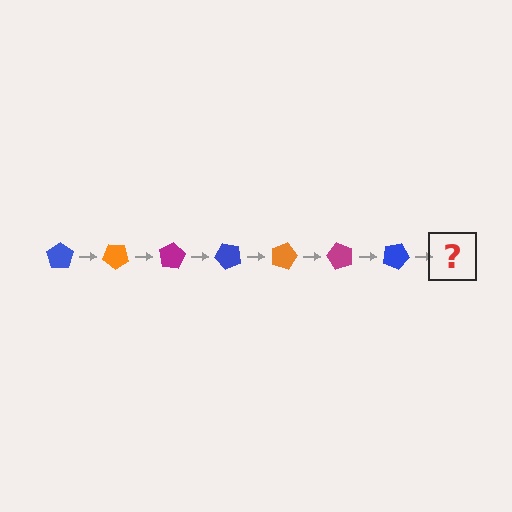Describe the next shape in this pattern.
It should be an orange pentagon, rotated 280 degrees from the start.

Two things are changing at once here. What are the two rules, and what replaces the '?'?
The two rules are that it rotates 40 degrees each step and the color cycles through blue, orange, and magenta. The '?' should be an orange pentagon, rotated 280 degrees from the start.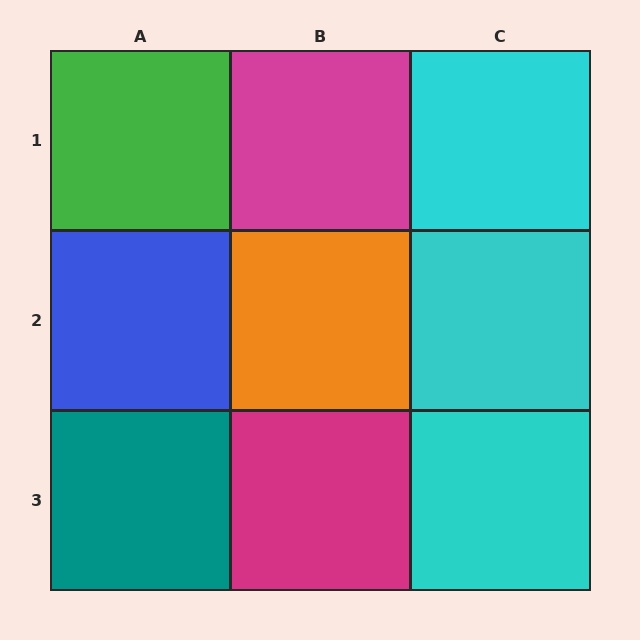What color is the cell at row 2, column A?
Blue.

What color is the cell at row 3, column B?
Magenta.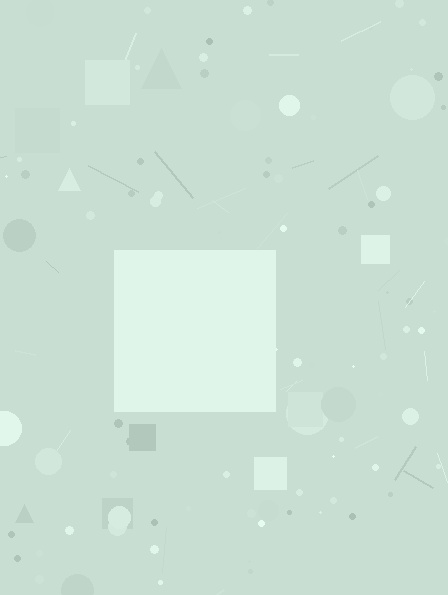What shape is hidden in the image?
A square is hidden in the image.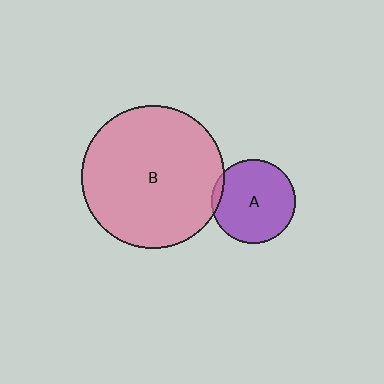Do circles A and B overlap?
Yes.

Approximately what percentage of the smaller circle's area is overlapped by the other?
Approximately 5%.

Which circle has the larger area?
Circle B (pink).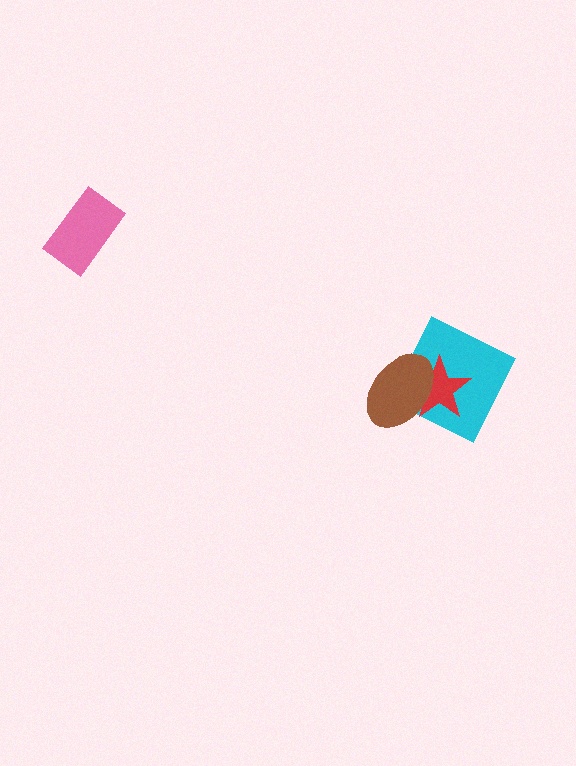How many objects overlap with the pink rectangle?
0 objects overlap with the pink rectangle.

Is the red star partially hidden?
Yes, it is partially covered by another shape.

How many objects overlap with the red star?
2 objects overlap with the red star.